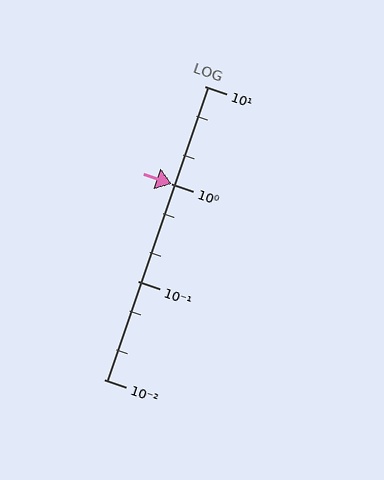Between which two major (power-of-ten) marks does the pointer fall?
The pointer is between 1 and 10.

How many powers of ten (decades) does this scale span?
The scale spans 3 decades, from 0.01 to 10.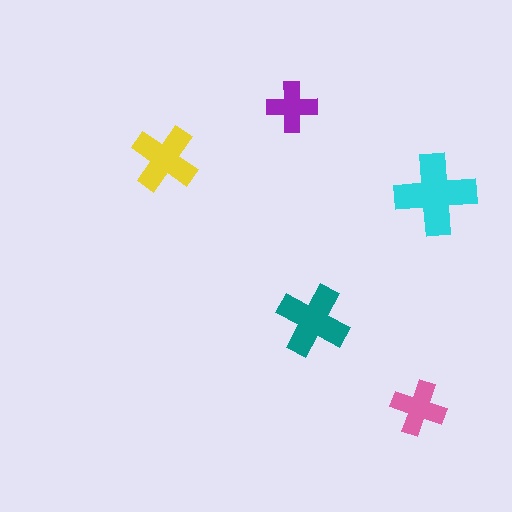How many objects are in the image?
There are 5 objects in the image.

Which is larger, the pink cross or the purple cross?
The pink one.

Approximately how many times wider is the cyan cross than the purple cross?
About 1.5 times wider.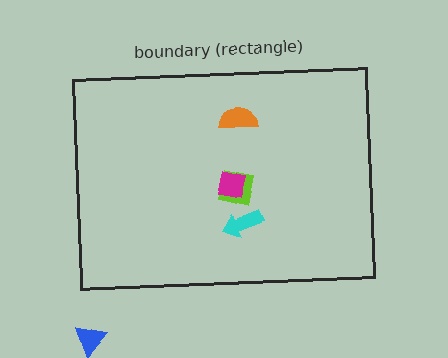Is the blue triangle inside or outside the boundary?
Outside.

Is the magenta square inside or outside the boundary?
Inside.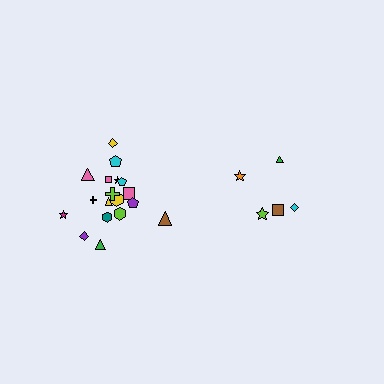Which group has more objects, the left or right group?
The left group.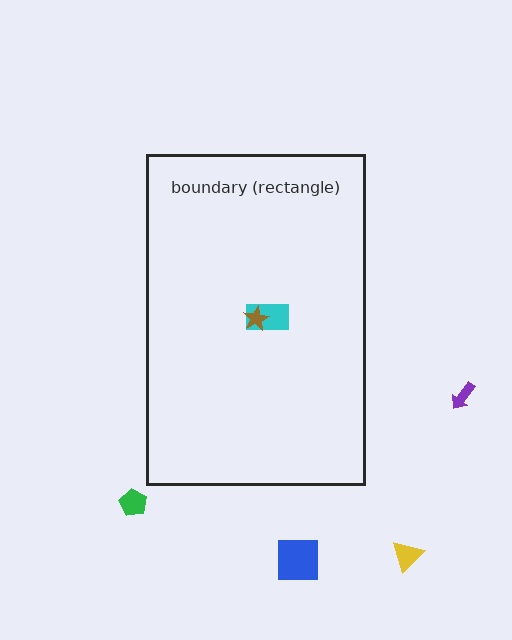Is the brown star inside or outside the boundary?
Inside.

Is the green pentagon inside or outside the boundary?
Outside.